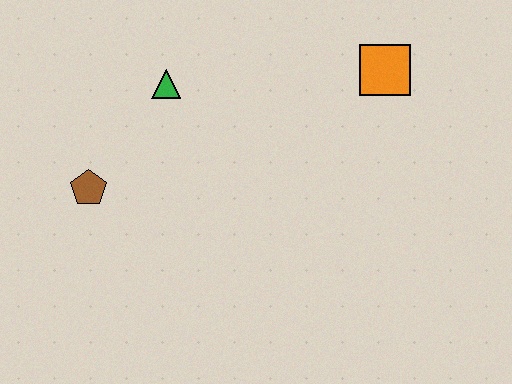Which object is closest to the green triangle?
The brown pentagon is closest to the green triangle.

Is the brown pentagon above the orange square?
No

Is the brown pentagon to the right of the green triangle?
No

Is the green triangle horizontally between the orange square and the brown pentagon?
Yes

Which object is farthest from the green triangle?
The orange square is farthest from the green triangle.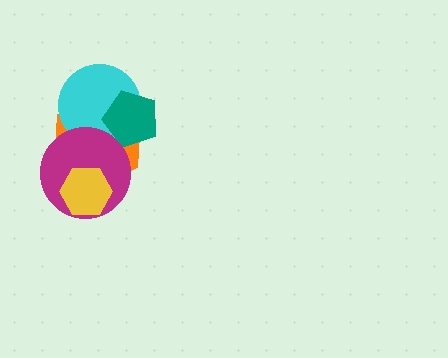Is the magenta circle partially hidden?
Yes, it is partially covered by another shape.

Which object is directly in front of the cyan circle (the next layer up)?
The teal pentagon is directly in front of the cyan circle.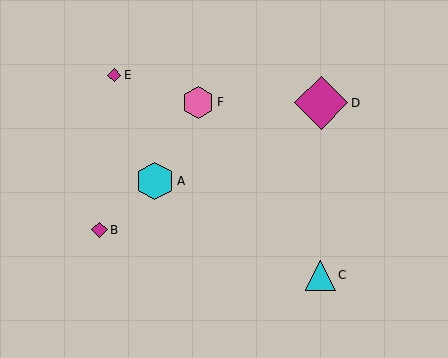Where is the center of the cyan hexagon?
The center of the cyan hexagon is at (155, 181).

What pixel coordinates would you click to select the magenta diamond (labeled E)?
Click at (114, 75) to select the magenta diamond E.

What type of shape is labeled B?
Shape B is a magenta diamond.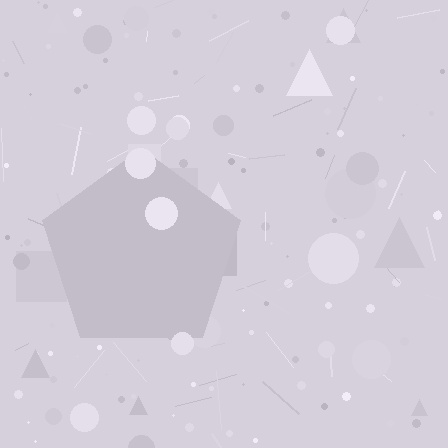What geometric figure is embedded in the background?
A pentagon is embedded in the background.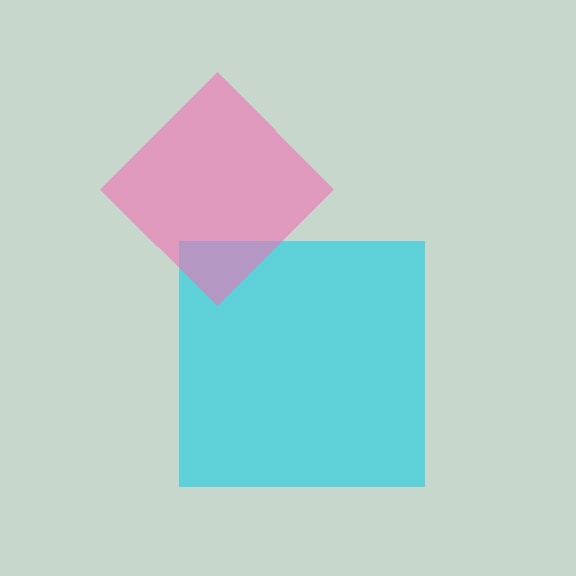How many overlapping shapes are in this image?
There are 2 overlapping shapes in the image.